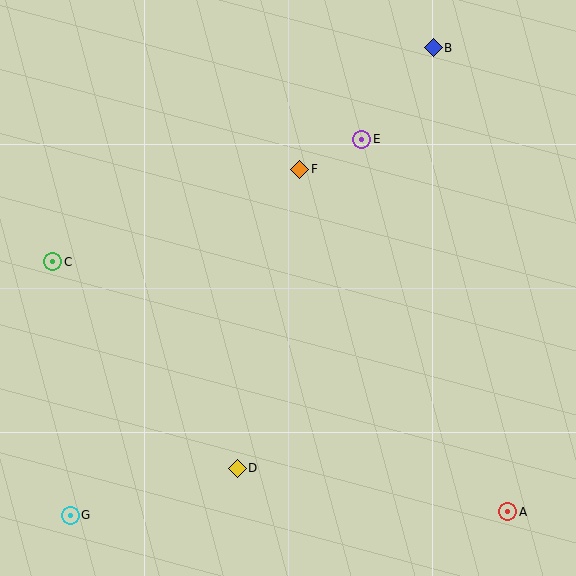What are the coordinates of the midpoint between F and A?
The midpoint between F and A is at (404, 340).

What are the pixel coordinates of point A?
Point A is at (508, 512).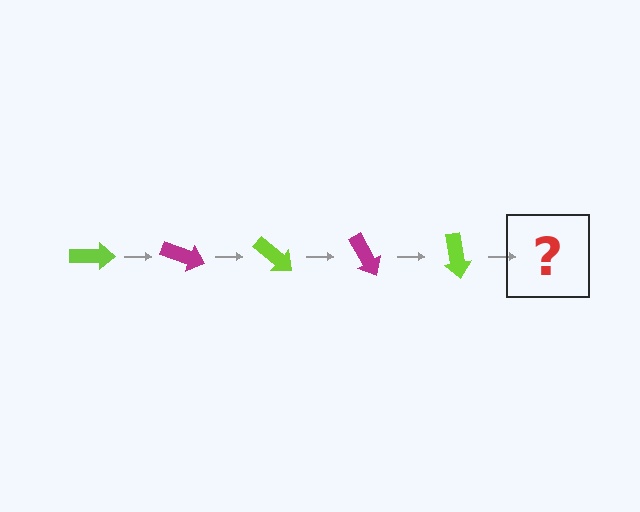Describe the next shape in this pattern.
It should be a magenta arrow, rotated 100 degrees from the start.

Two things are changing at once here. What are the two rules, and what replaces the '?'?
The two rules are that it rotates 20 degrees each step and the color cycles through lime and magenta. The '?' should be a magenta arrow, rotated 100 degrees from the start.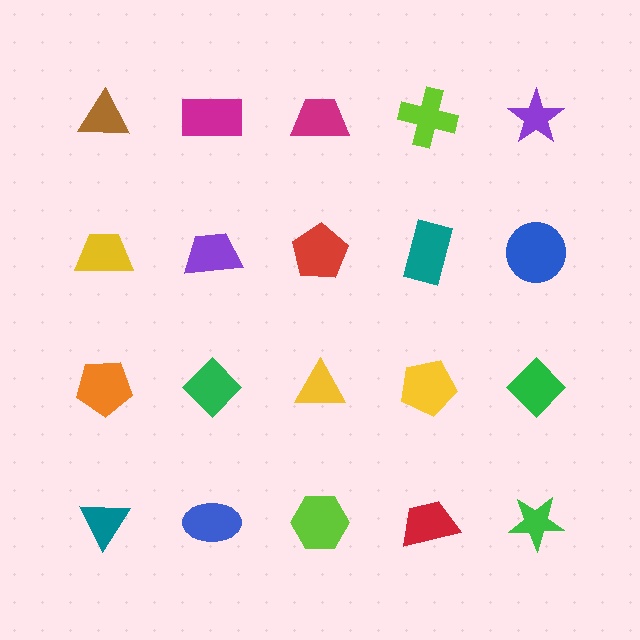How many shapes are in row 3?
5 shapes.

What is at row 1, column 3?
A magenta trapezoid.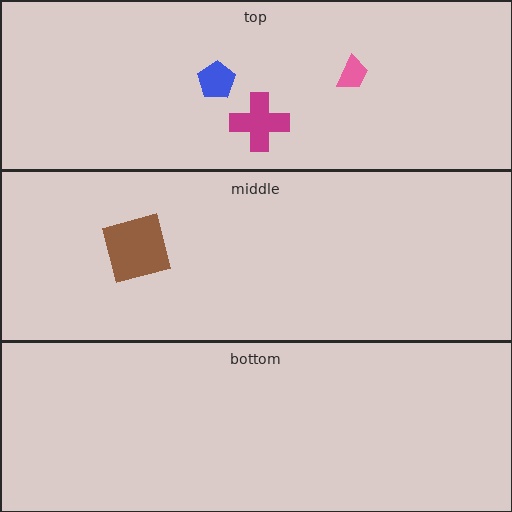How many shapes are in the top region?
3.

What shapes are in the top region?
The magenta cross, the pink trapezoid, the blue pentagon.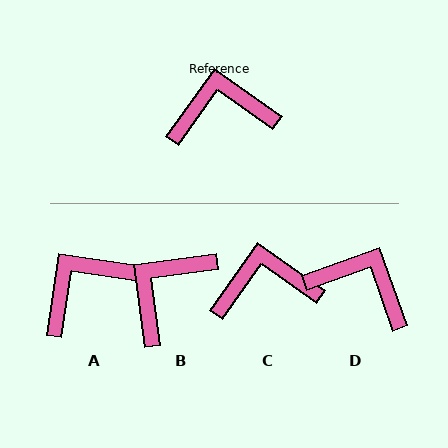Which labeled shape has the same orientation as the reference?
C.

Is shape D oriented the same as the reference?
No, it is off by about 35 degrees.